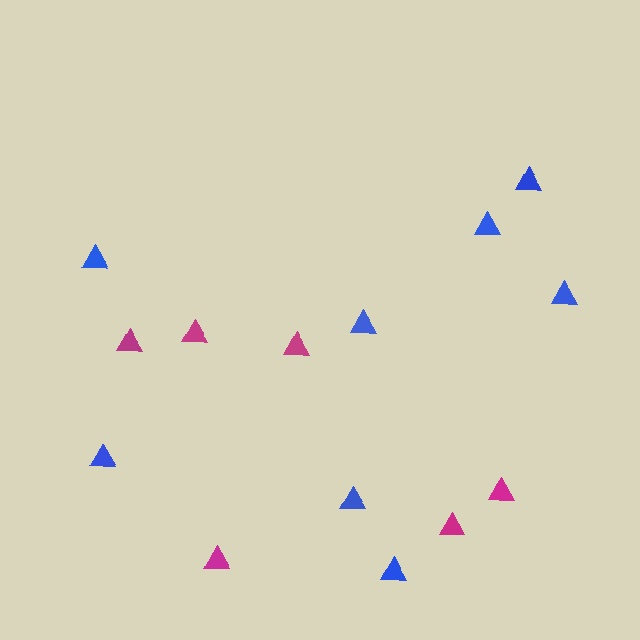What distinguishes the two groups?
There are 2 groups: one group of magenta triangles (6) and one group of blue triangles (8).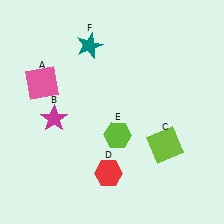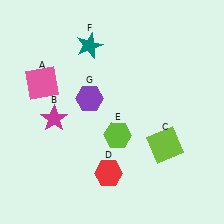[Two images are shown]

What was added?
A purple hexagon (G) was added in Image 2.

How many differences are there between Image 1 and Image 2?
There is 1 difference between the two images.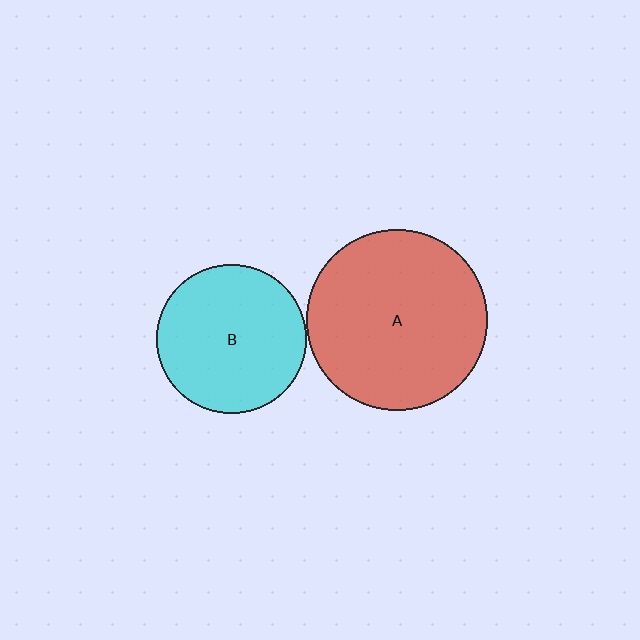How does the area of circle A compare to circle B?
Approximately 1.5 times.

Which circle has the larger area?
Circle A (red).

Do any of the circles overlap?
No, none of the circles overlap.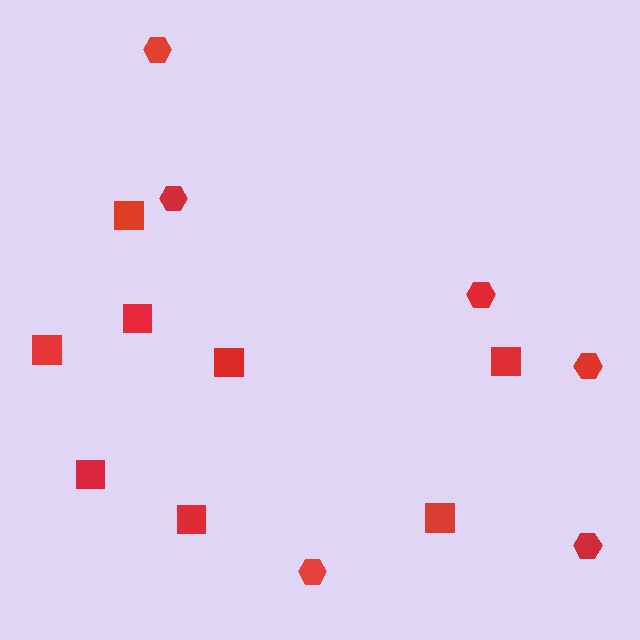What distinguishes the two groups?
There are 2 groups: one group of squares (8) and one group of hexagons (6).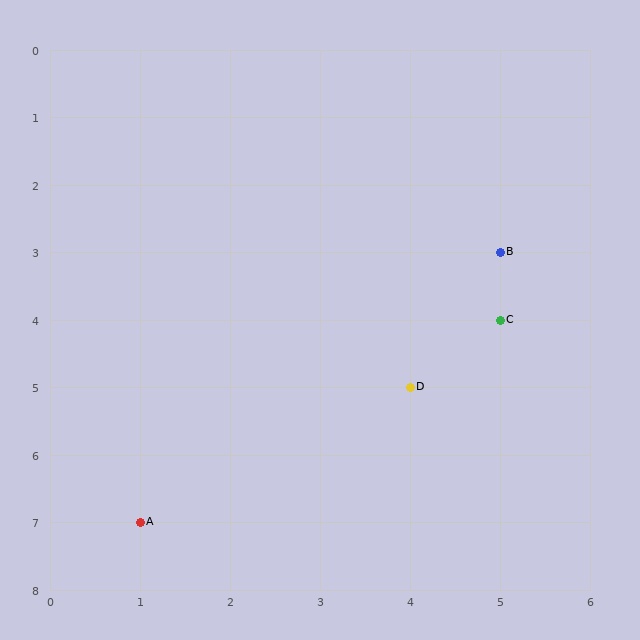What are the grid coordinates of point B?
Point B is at grid coordinates (5, 3).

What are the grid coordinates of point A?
Point A is at grid coordinates (1, 7).